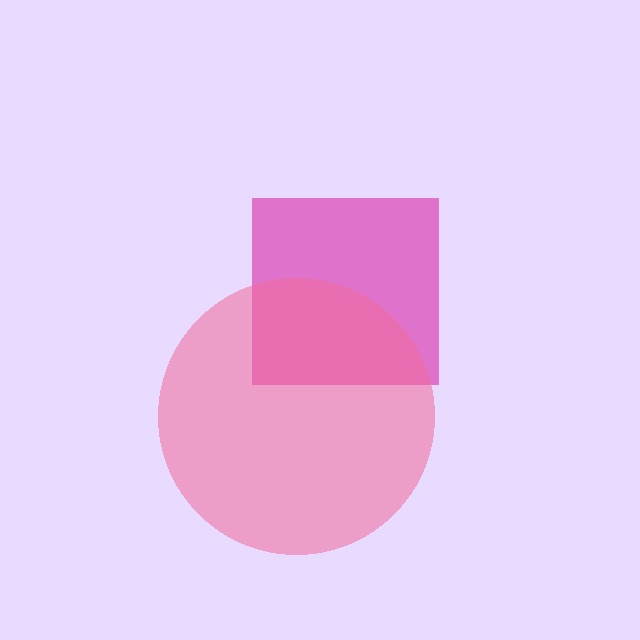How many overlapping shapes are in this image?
There are 2 overlapping shapes in the image.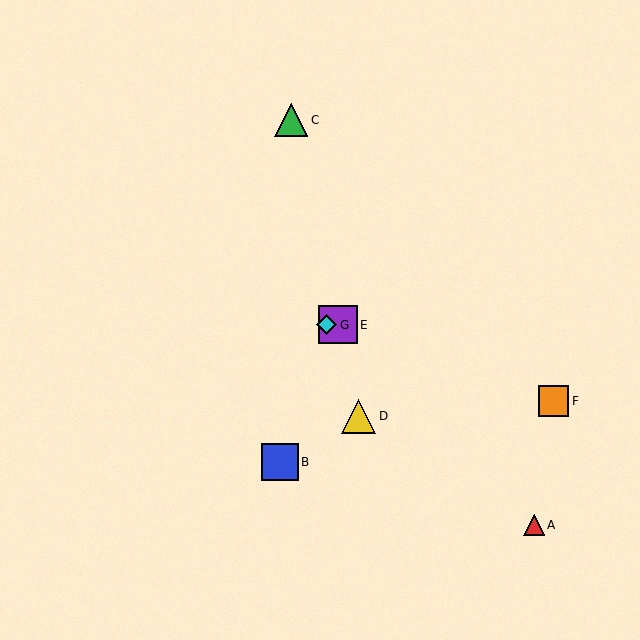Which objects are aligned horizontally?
Objects E, G are aligned horizontally.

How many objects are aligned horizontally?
2 objects (E, G) are aligned horizontally.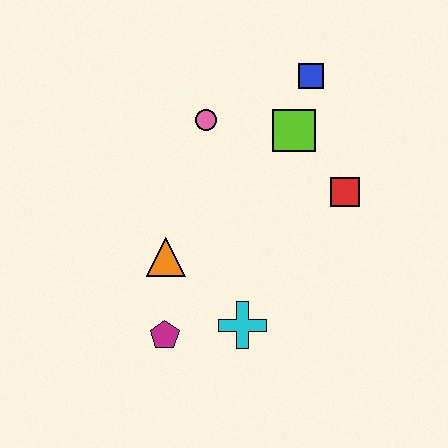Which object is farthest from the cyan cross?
The blue square is farthest from the cyan cross.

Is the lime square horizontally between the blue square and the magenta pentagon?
Yes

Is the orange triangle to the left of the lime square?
Yes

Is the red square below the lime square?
Yes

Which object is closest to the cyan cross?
The magenta pentagon is closest to the cyan cross.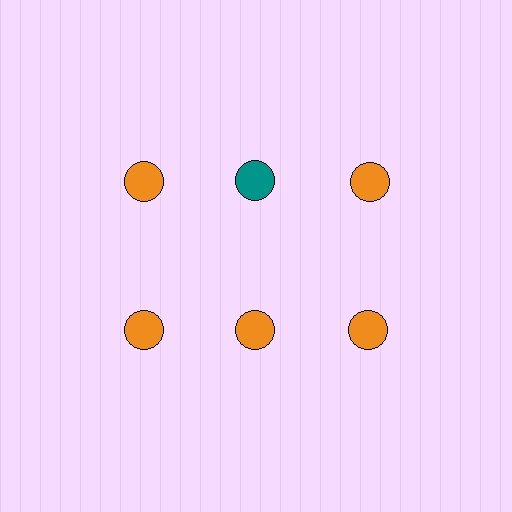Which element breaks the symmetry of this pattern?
The teal circle in the top row, second from left column breaks the symmetry. All other shapes are orange circles.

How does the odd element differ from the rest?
It has a different color: teal instead of orange.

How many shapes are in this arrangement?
There are 6 shapes arranged in a grid pattern.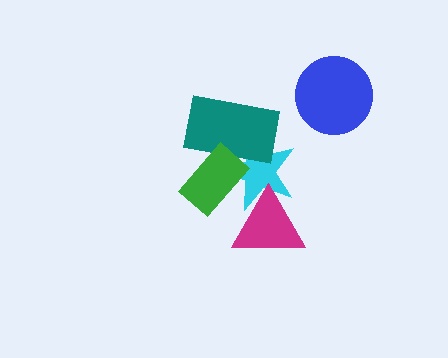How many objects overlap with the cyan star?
3 objects overlap with the cyan star.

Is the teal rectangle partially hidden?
Yes, it is partially covered by another shape.